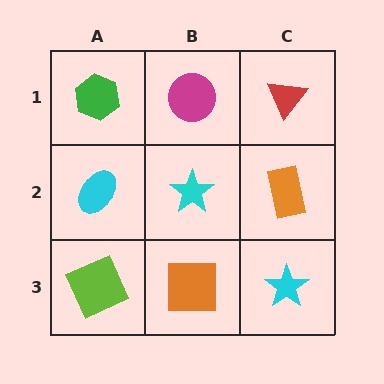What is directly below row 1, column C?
An orange rectangle.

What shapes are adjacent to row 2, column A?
A green hexagon (row 1, column A), a lime square (row 3, column A), a cyan star (row 2, column B).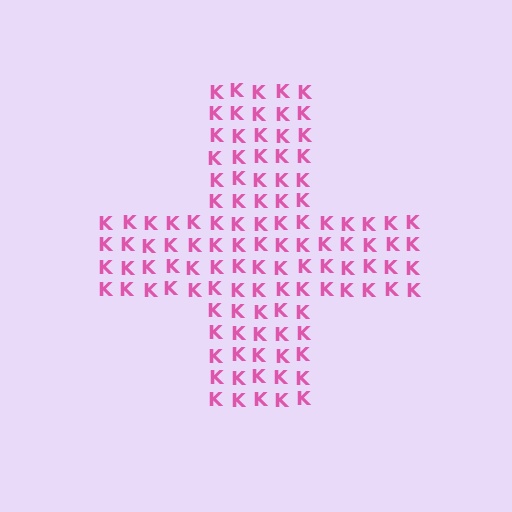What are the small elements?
The small elements are letter K's.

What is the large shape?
The large shape is a cross.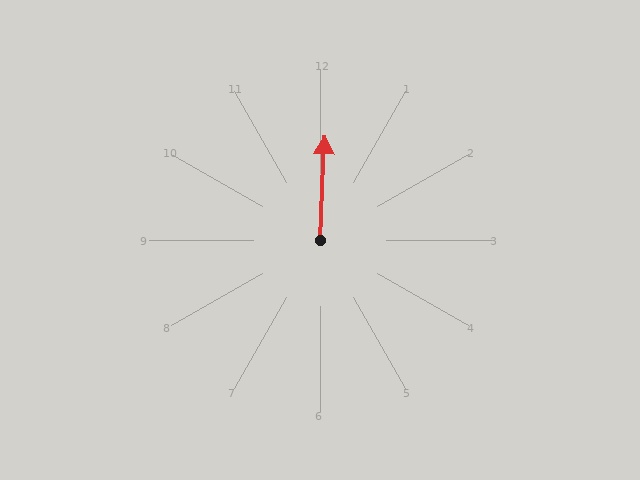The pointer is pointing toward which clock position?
Roughly 12 o'clock.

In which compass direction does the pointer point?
North.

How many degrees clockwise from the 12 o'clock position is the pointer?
Approximately 3 degrees.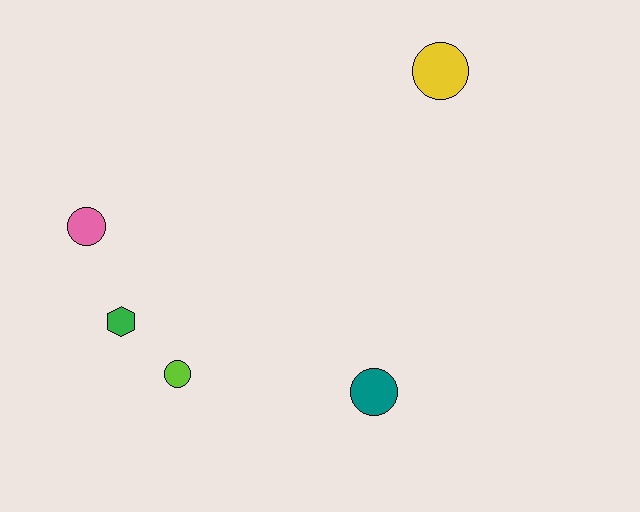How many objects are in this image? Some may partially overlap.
There are 5 objects.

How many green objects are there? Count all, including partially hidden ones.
There is 1 green object.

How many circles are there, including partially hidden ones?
There are 4 circles.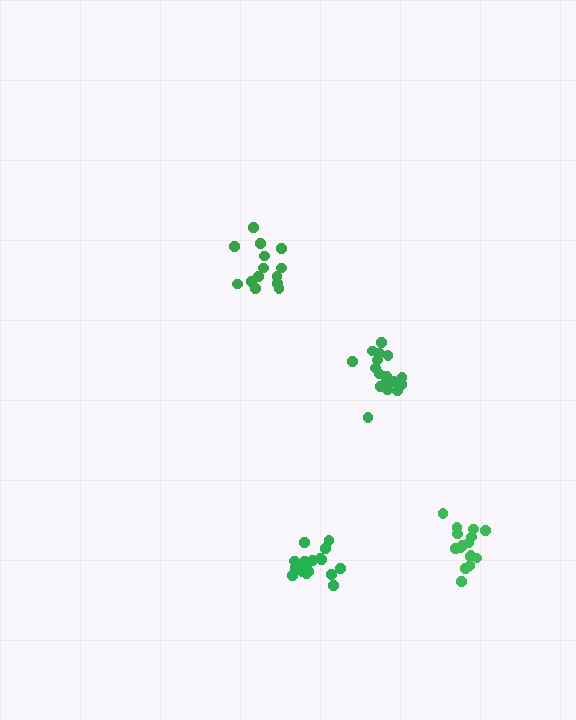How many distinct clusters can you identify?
There are 4 distinct clusters.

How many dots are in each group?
Group 1: 14 dots, Group 2: 16 dots, Group 3: 18 dots, Group 4: 17 dots (65 total).